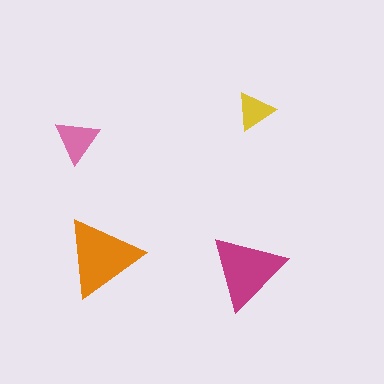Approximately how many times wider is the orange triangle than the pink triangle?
About 2 times wider.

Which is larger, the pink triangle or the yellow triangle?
The pink one.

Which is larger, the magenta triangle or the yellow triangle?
The magenta one.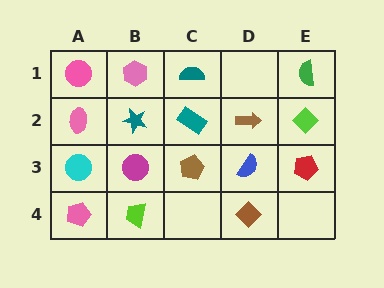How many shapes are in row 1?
4 shapes.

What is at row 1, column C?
A teal semicircle.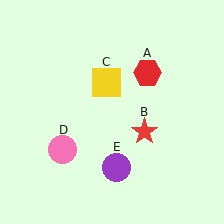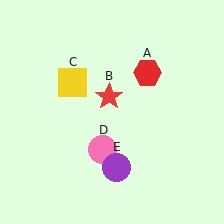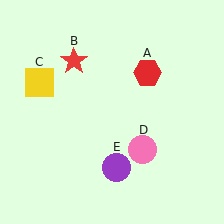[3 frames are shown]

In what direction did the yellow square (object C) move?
The yellow square (object C) moved left.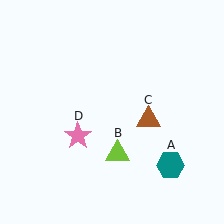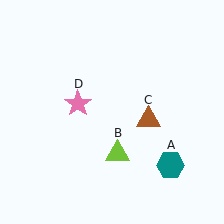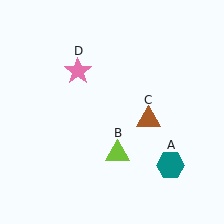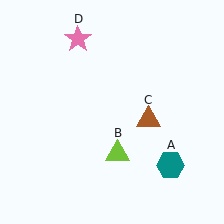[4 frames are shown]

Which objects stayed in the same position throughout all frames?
Teal hexagon (object A) and lime triangle (object B) and brown triangle (object C) remained stationary.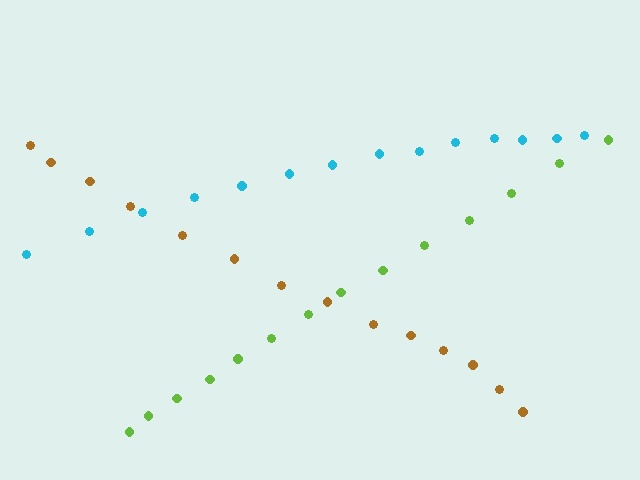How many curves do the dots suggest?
There are 3 distinct paths.